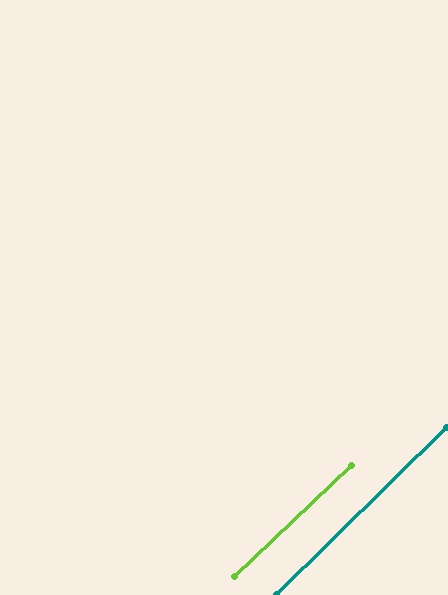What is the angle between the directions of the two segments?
Approximately 1 degree.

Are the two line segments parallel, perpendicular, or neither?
Parallel — their directions differ by only 1.0°.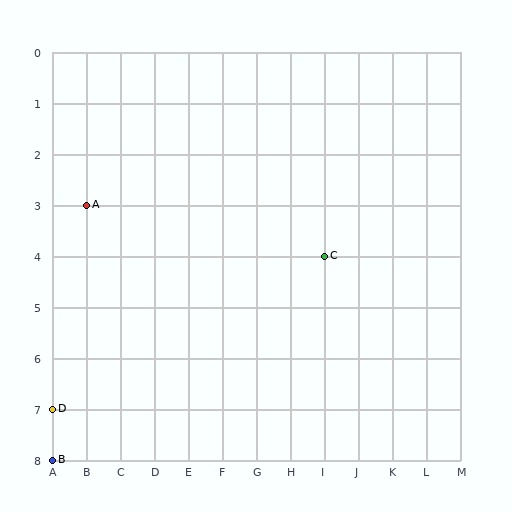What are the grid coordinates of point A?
Point A is at grid coordinates (B, 3).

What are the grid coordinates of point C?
Point C is at grid coordinates (I, 4).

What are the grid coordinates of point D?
Point D is at grid coordinates (A, 7).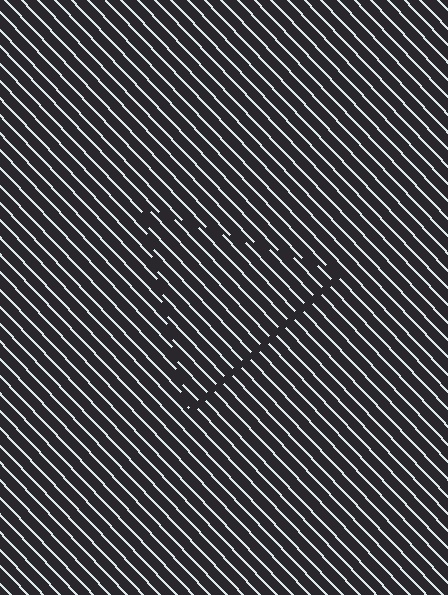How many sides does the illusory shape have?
3 sides — the line-ends trace a triangle.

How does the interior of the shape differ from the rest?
The interior of the shape contains the same grating, shifted by half a period — the contour is defined by the phase discontinuity where line-ends from the inner and outer gratings abut.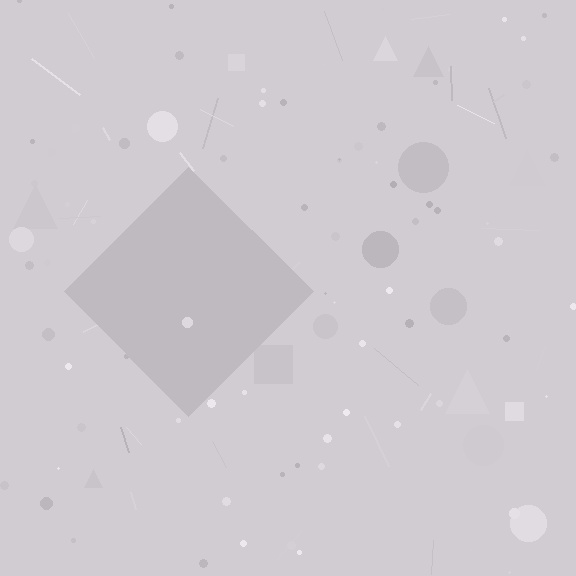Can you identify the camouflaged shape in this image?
The camouflaged shape is a diamond.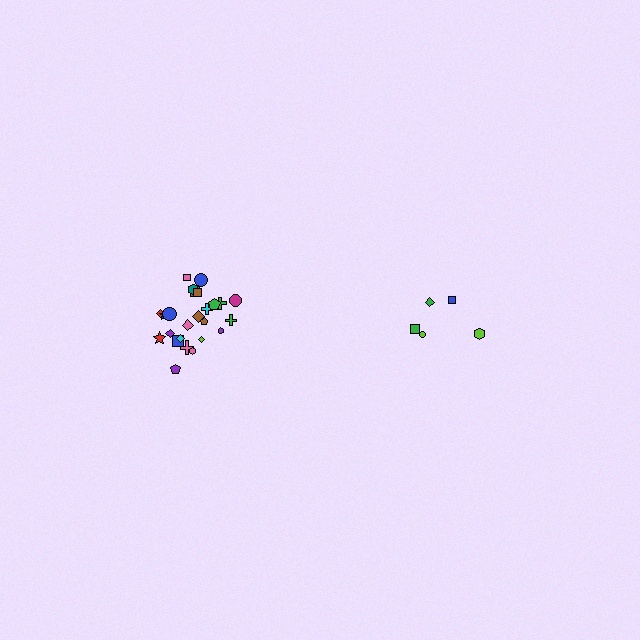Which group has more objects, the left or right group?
The left group.